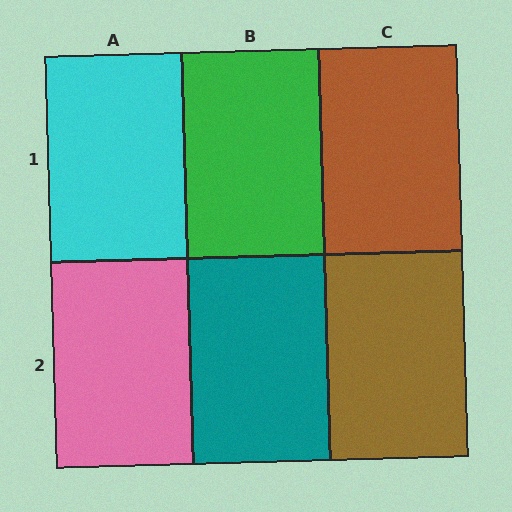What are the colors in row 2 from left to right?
Pink, teal, brown.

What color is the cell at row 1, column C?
Brown.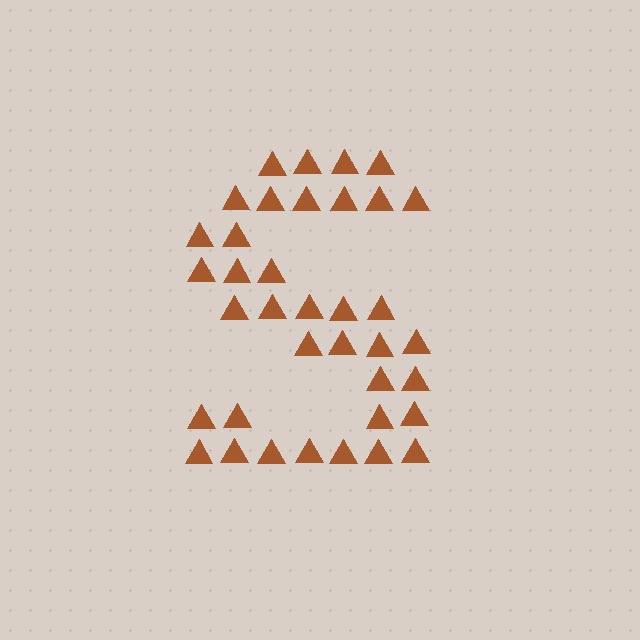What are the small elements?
The small elements are triangles.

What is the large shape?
The large shape is the letter S.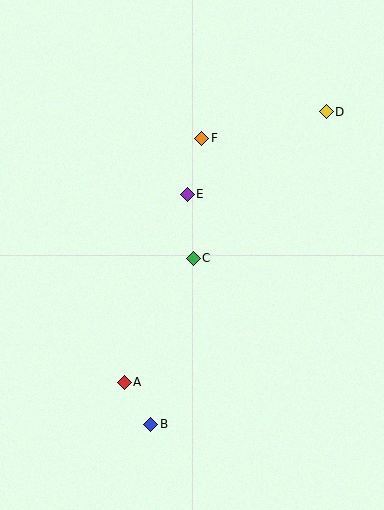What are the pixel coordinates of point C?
Point C is at (193, 258).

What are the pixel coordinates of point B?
Point B is at (151, 424).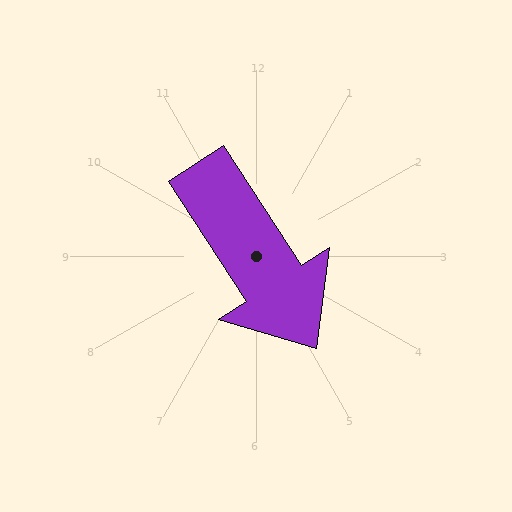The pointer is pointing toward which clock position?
Roughly 5 o'clock.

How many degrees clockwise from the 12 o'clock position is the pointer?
Approximately 147 degrees.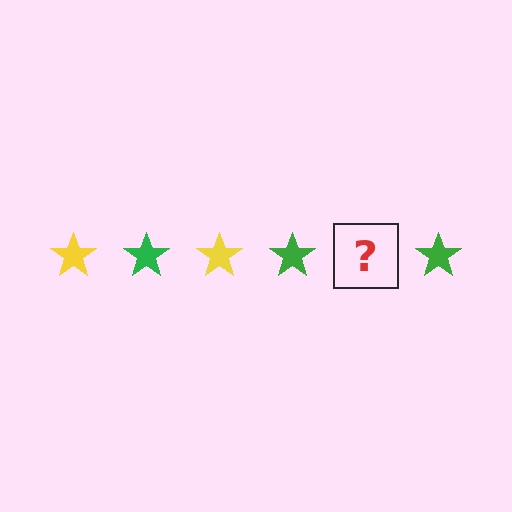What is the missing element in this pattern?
The missing element is a yellow star.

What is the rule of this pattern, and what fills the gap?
The rule is that the pattern cycles through yellow, green stars. The gap should be filled with a yellow star.